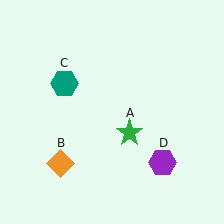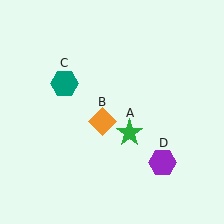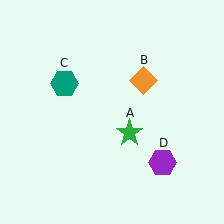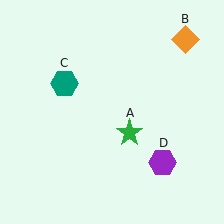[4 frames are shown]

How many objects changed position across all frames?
1 object changed position: orange diamond (object B).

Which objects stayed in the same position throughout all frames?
Green star (object A) and teal hexagon (object C) and purple hexagon (object D) remained stationary.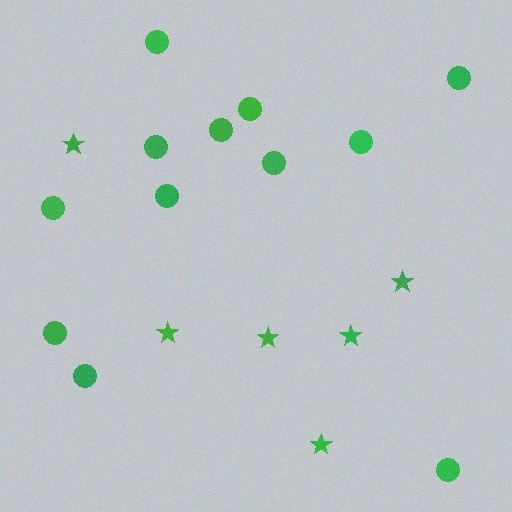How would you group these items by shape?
There are 2 groups: one group of stars (6) and one group of circles (12).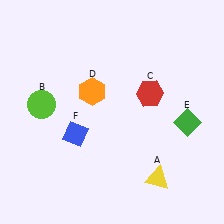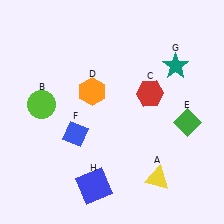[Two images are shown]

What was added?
A teal star (G), a blue square (H) were added in Image 2.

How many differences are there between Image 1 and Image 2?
There are 2 differences between the two images.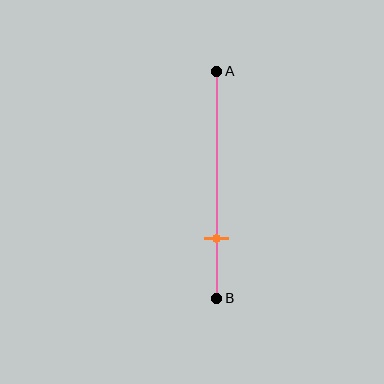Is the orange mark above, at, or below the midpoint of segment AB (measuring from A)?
The orange mark is below the midpoint of segment AB.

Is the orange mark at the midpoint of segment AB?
No, the mark is at about 75% from A, not at the 50% midpoint.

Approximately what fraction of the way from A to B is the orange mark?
The orange mark is approximately 75% of the way from A to B.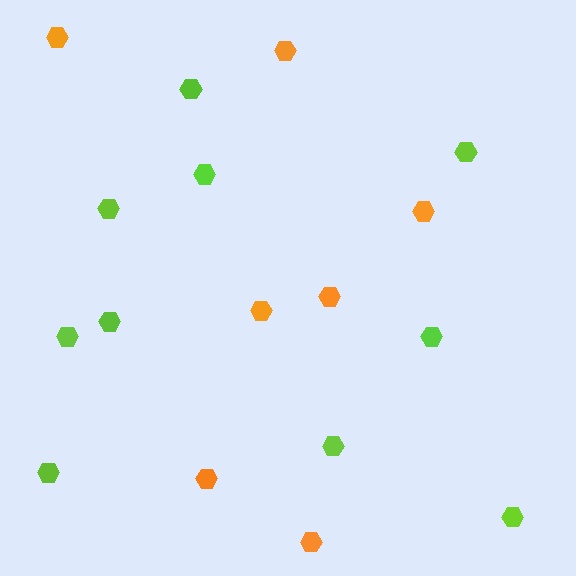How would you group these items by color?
There are 2 groups: one group of lime hexagons (10) and one group of orange hexagons (7).